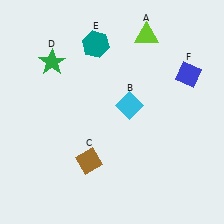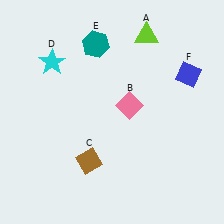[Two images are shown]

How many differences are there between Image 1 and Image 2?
There are 2 differences between the two images.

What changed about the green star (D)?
In Image 1, D is green. In Image 2, it changed to cyan.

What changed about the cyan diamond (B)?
In Image 1, B is cyan. In Image 2, it changed to pink.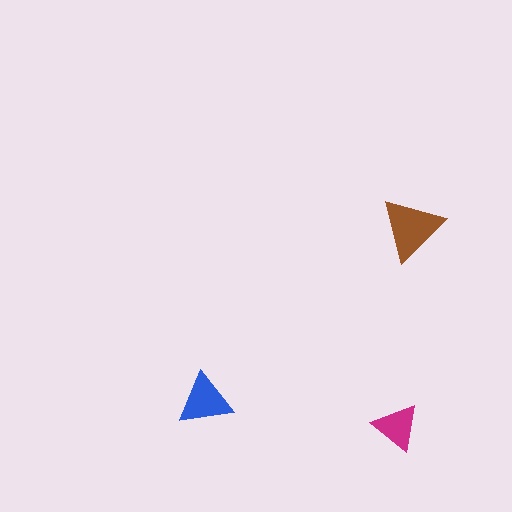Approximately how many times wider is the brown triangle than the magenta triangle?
About 1.5 times wider.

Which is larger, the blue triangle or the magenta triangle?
The blue one.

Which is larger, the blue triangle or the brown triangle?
The brown one.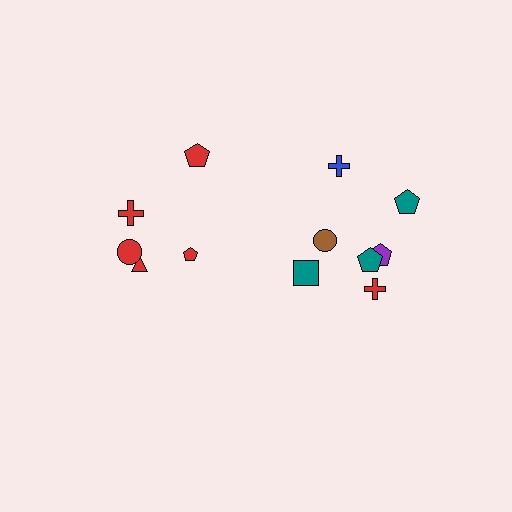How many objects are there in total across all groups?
There are 12 objects.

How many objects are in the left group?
There are 5 objects.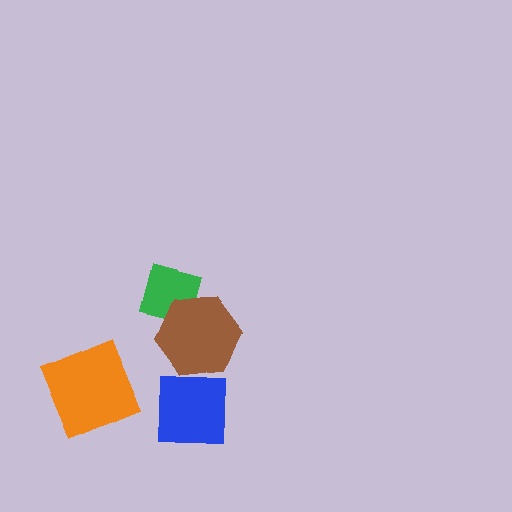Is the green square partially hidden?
Yes, it is partially covered by another shape.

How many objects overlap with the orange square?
0 objects overlap with the orange square.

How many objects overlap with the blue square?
0 objects overlap with the blue square.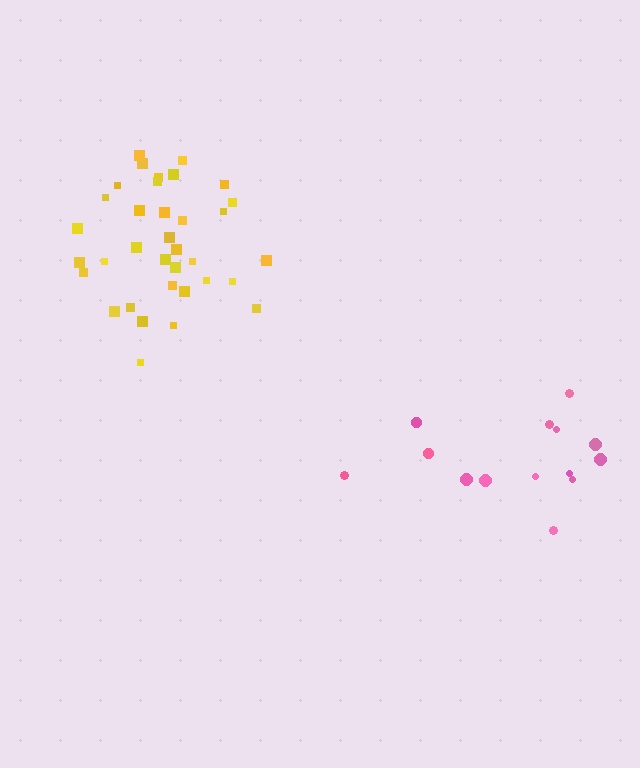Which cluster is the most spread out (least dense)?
Pink.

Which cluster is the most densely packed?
Yellow.